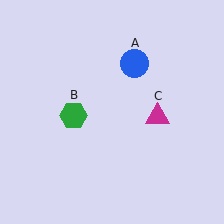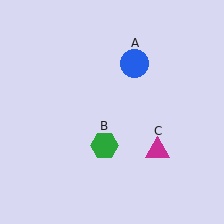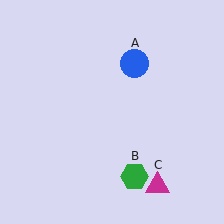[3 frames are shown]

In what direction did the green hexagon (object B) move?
The green hexagon (object B) moved down and to the right.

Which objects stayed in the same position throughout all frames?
Blue circle (object A) remained stationary.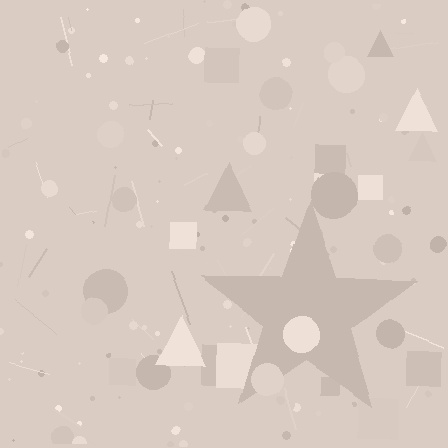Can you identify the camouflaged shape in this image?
The camouflaged shape is a star.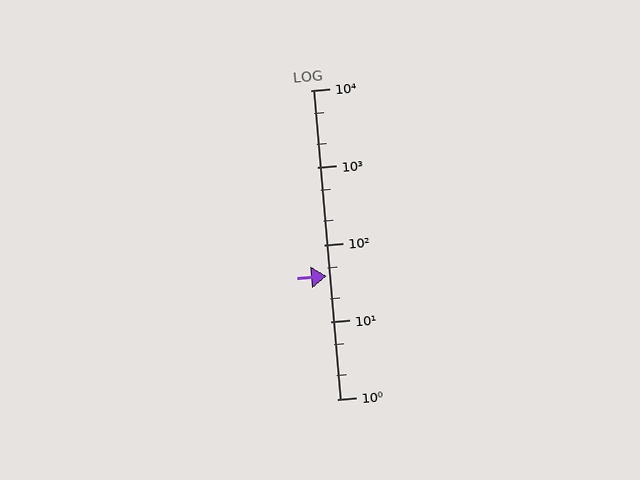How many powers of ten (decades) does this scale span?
The scale spans 4 decades, from 1 to 10000.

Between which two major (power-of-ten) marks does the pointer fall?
The pointer is between 10 and 100.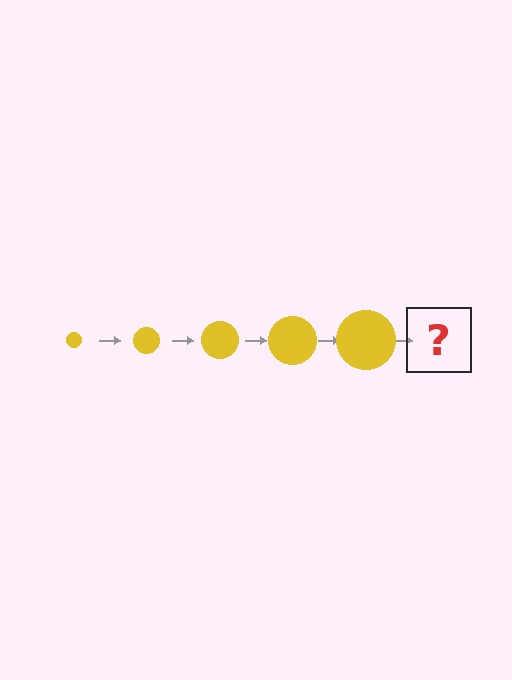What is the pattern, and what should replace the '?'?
The pattern is that the circle gets progressively larger each step. The '?' should be a yellow circle, larger than the previous one.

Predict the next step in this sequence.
The next step is a yellow circle, larger than the previous one.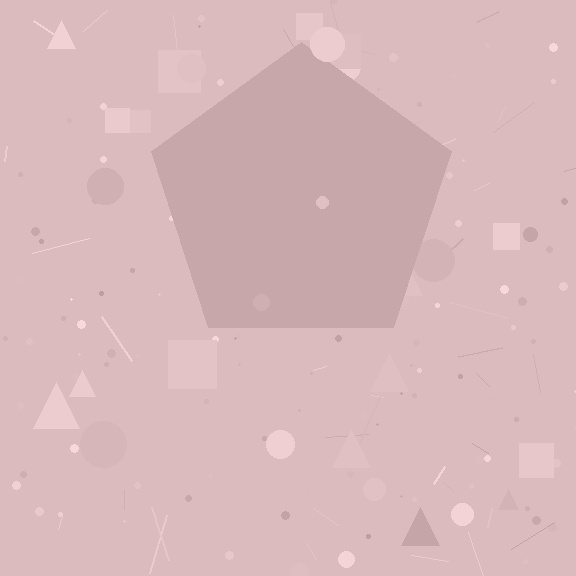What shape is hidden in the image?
A pentagon is hidden in the image.